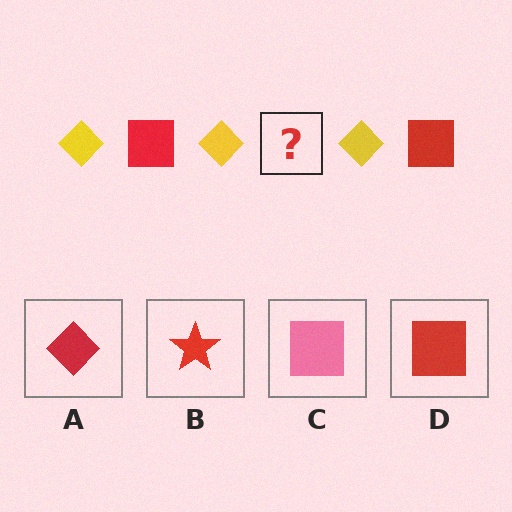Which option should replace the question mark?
Option D.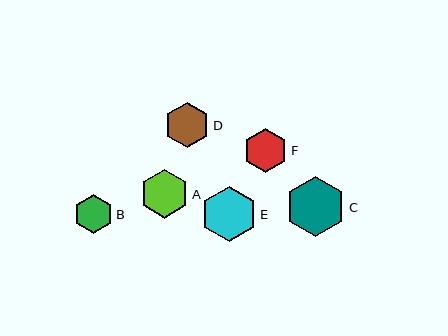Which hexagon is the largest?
Hexagon C is the largest with a size of approximately 60 pixels.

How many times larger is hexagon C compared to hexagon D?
Hexagon C is approximately 1.3 times the size of hexagon D.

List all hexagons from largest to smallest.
From largest to smallest: C, E, A, D, F, B.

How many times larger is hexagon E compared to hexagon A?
Hexagon E is approximately 1.2 times the size of hexagon A.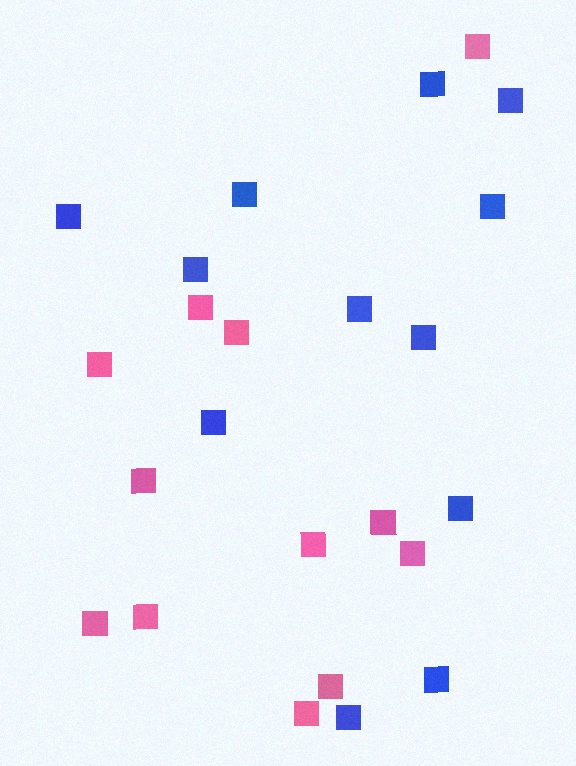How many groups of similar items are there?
There are 2 groups: one group of blue squares (12) and one group of pink squares (12).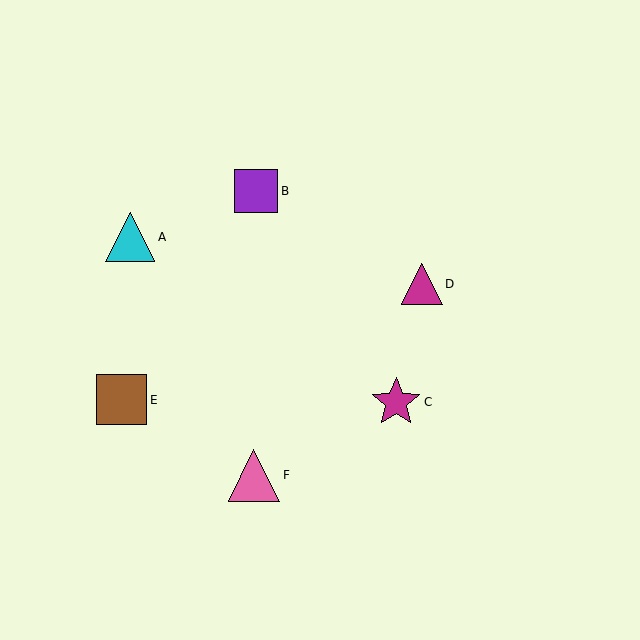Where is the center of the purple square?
The center of the purple square is at (256, 191).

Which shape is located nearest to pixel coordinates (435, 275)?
The magenta triangle (labeled D) at (422, 284) is nearest to that location.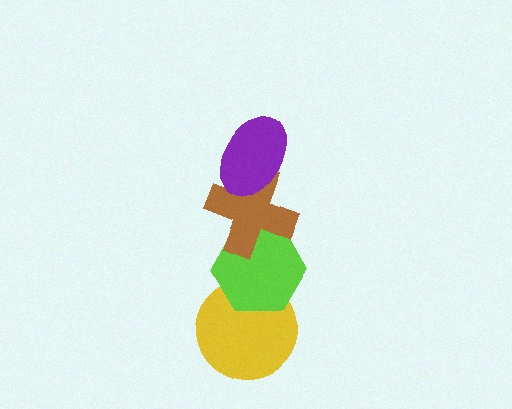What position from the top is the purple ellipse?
The purple ellipse is 1st from the top.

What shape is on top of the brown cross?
The purple ellipse is on top of the brown cross.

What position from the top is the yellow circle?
The yellow circle is 4th from the top.